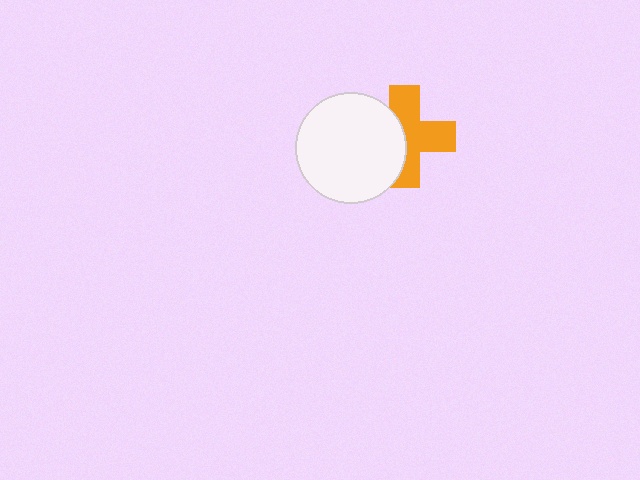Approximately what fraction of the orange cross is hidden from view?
Roughly 39% of the orange cross is hidden behind the white circle.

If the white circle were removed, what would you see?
You would see the complete orange cross.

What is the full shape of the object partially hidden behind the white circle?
The partially hidden object is an orange cross.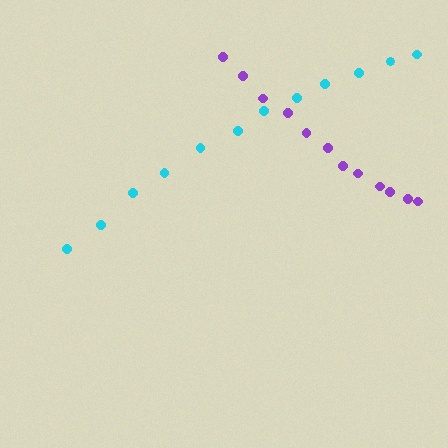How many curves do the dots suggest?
There are 2 distinct paths.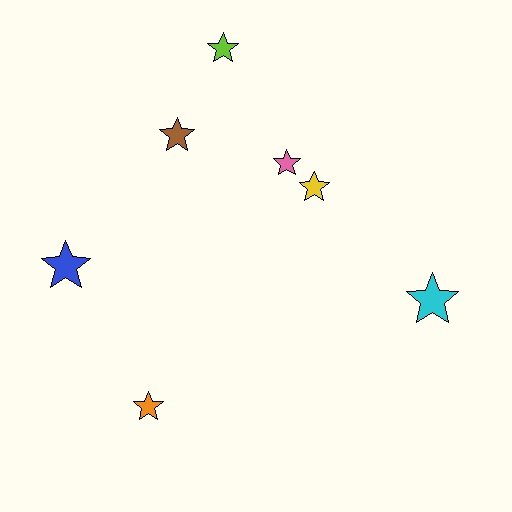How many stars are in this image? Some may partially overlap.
There are 7 stars.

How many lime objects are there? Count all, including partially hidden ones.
There is 1 lime object.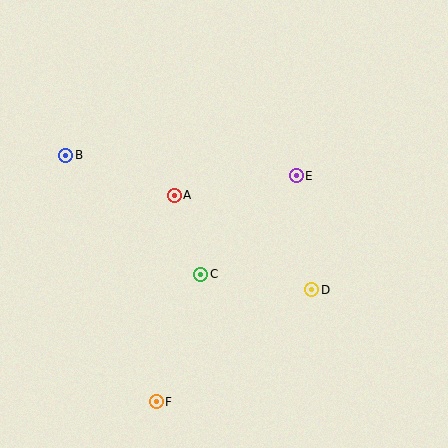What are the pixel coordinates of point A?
Point A is at (174, 195).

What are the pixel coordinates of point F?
Point F is at (156, 402).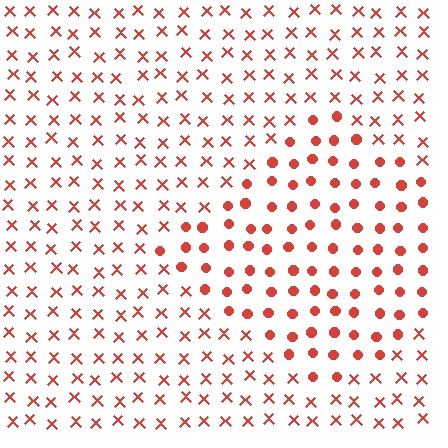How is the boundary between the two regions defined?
The boundary is defined by a change in element shape: circles inside vs. X marks outside. All elements share the same color and spacing.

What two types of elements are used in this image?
The image uses circles inside the diamond region and X marks outside it.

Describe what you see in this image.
The image is filled with small red elements arranged in a uniform grid. A diamond-shaped region contains circles, while the surrounding area contains X marks. The boundary is defined purely by the change in element shape.